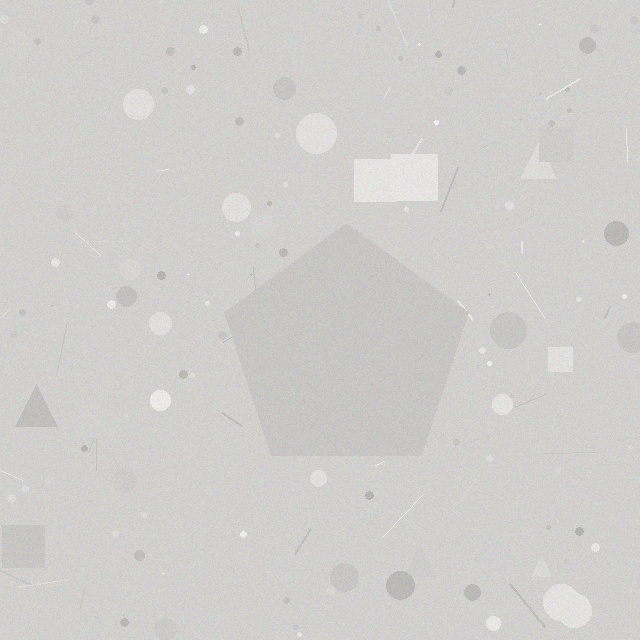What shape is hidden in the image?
A pentagon is hidden in the image.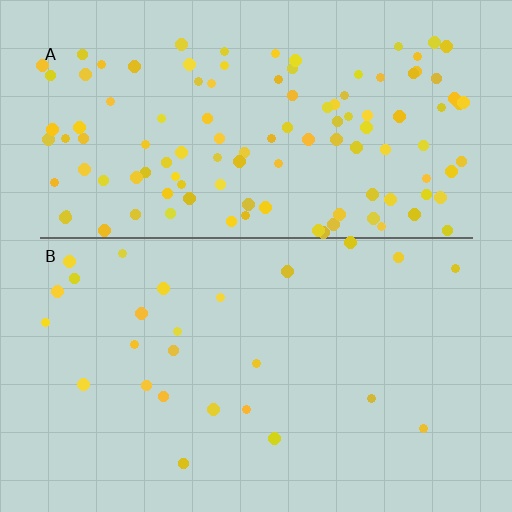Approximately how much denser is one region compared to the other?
Approximately 4.5× — region A over region B.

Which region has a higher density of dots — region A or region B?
A (the top).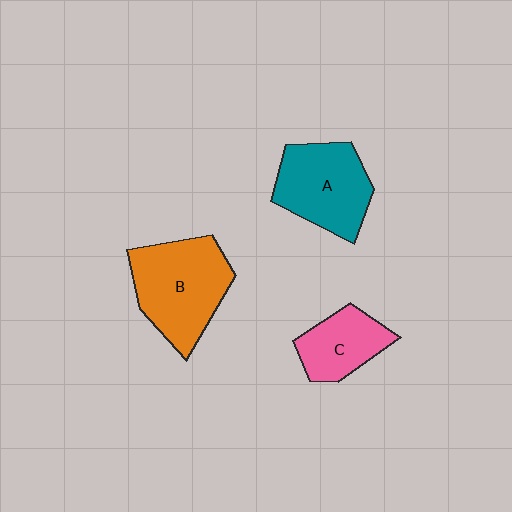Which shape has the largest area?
Shape B (orange).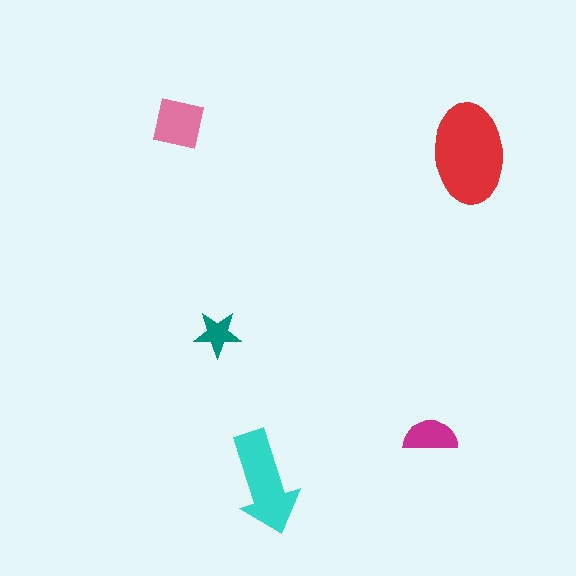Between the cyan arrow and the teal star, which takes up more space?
The cyan arrow.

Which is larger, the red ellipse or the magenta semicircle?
The red ellipse.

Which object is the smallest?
The teal star.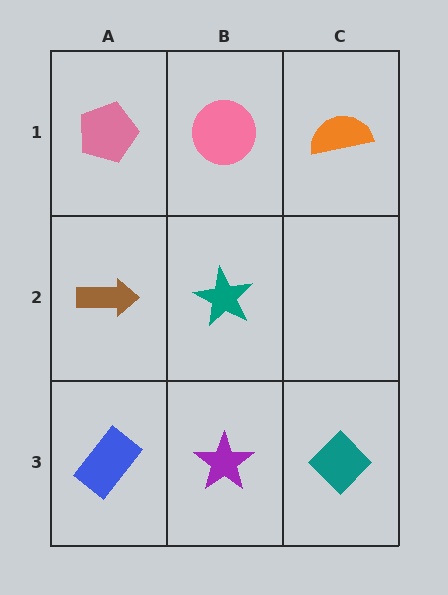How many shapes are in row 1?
3 shapes.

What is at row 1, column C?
An orange semicircle.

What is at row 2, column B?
A teal star.